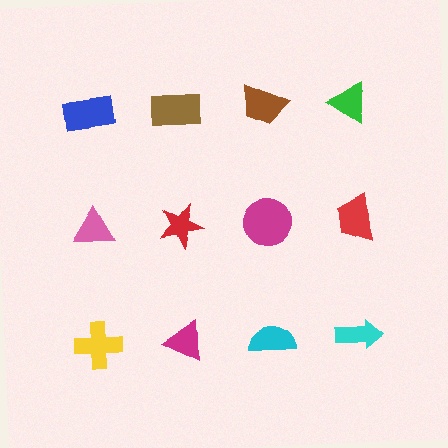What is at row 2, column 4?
A red trapezoid.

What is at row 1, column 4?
A green triangle.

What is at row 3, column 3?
A cyan semicircle.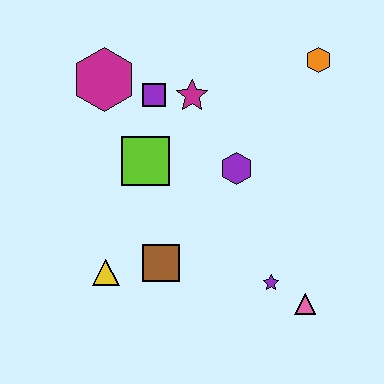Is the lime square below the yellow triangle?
No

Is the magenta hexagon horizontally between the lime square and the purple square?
No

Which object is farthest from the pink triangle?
The magenta hexagon is farthest from the pink triangle.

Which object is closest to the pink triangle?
The purple star is closest to the pink triangle.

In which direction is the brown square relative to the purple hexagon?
The brown square is below the purple hexagon.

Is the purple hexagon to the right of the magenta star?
Yes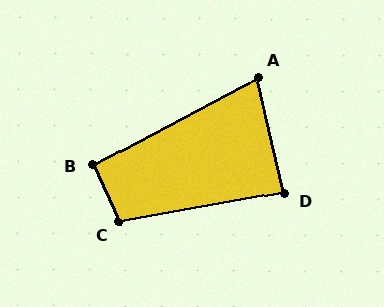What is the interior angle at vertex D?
Approximately 87 degrees (approximately right).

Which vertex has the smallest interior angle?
A, at approximately 75 degrees.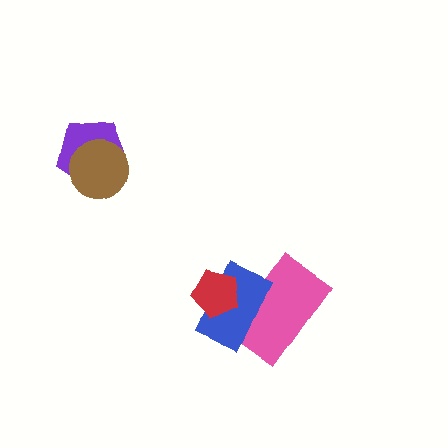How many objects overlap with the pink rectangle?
2 objects overlap with the pink rectangle.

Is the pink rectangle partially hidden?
Yes, it is partially covered by another shape.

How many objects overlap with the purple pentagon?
1 object overlaps with the purple pentagon.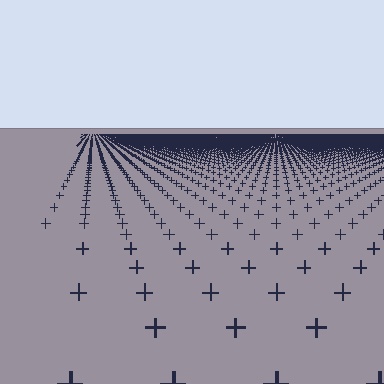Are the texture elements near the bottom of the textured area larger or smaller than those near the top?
Larger. Near the bottom, elements are closer to the viewer and appear at a bigger on-screen size.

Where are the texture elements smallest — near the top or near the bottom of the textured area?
Near the top.